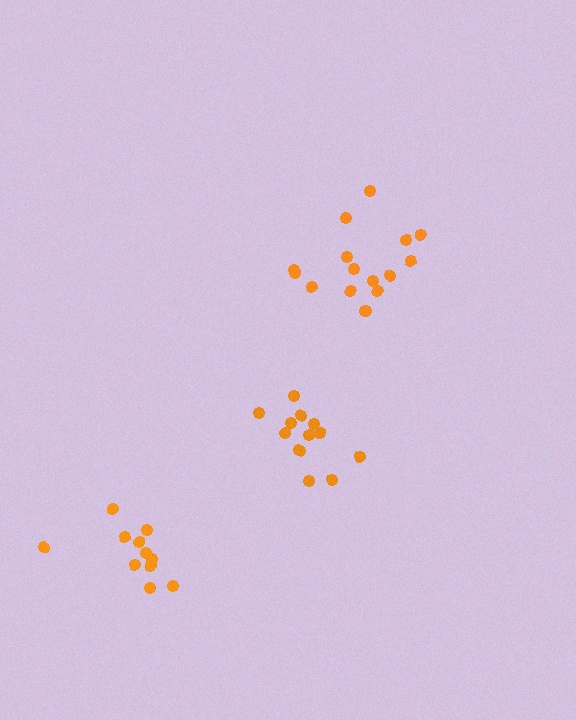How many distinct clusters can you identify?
There are 3 distinct clusters.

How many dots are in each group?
Group 1: 12 dots, Group 2: 15 dots, Group 3: 12 dots (39 total).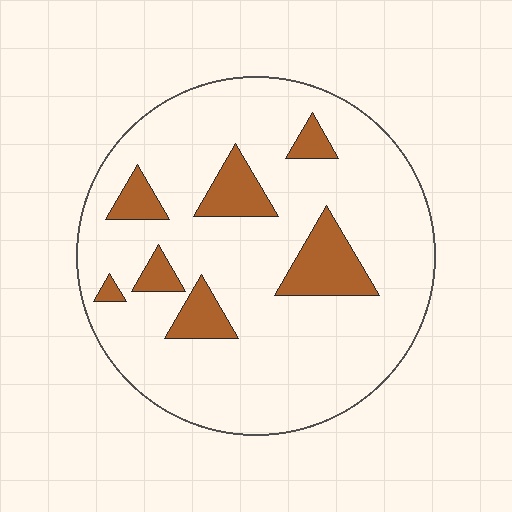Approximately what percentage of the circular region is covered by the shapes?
Approximately 15%.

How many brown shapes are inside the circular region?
7.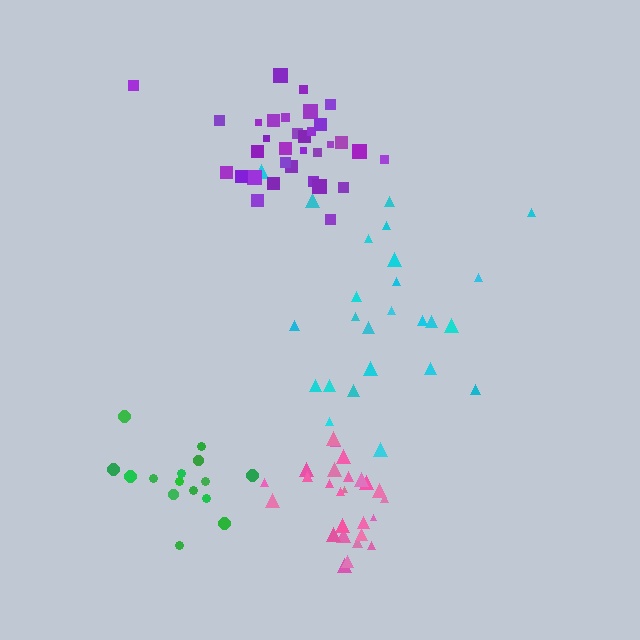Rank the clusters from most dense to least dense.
pink, purple, green, cyan.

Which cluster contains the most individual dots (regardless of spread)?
Purple (33).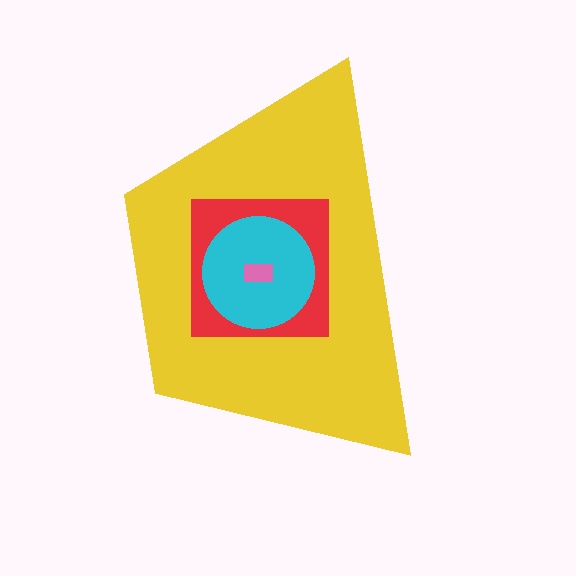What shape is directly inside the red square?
The cyan circle.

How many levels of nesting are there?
4.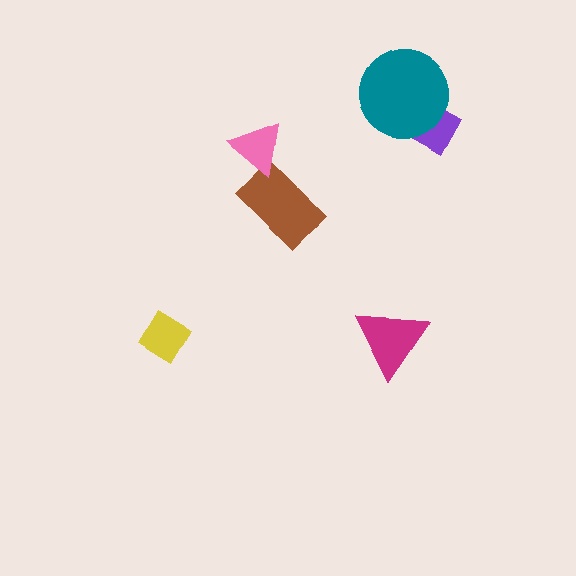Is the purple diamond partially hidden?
Yes, it is partially covered by another shape.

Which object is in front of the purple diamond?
The teal circle is in front of the purple diamond.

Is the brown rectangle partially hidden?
Yes, it is partially covered by another shape.